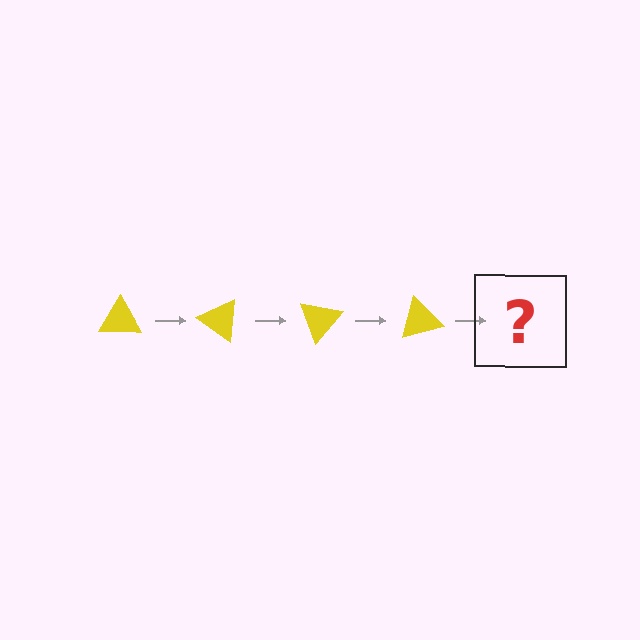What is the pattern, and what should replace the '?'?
The pattern is that the triangle rotates 35 degrees each step. The '?' should be a yellow triangle rotated 140 degrees.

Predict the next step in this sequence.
The next step is a yellow triangle rotated 140 degrees.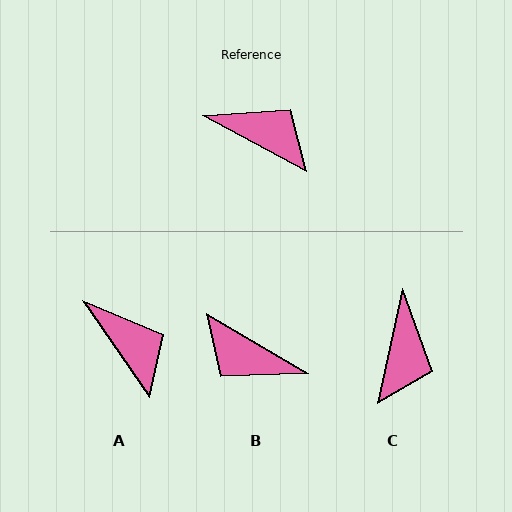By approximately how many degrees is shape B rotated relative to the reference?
Approximately 178 degrees counter-clockwise.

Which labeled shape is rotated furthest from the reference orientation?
B, about 178 degrees away.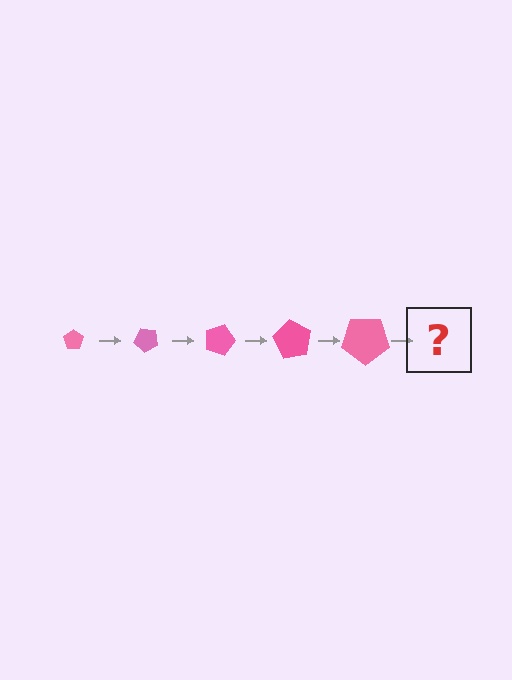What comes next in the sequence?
The next element should be a pentagon, larger than the previous one and rotated 225 degrees from the start.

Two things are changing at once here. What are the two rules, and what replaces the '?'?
The two rules are that the pentagon grows larger each step and it rotates 45 degrees each step. The '?' should be a pentagon, larger than the previous one and rotated 225 degrees from the start.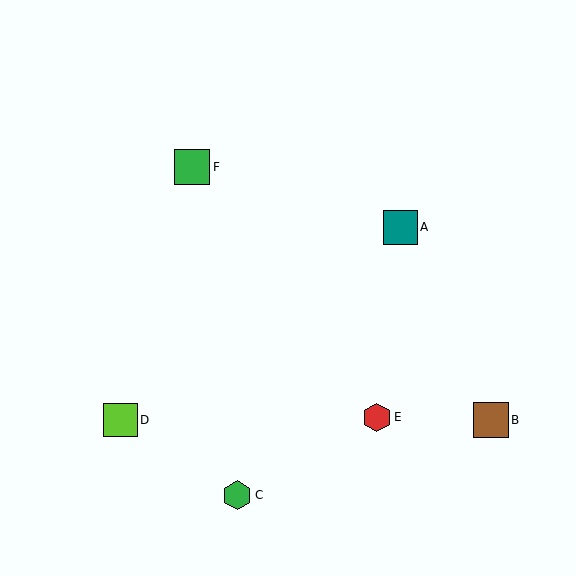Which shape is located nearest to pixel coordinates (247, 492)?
The green hexagon (labeled C) at (237, 495) is nearest to that location.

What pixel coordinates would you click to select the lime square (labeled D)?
Click at (120, 420) to select the lime square D.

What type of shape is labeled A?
Shape A is a teal square.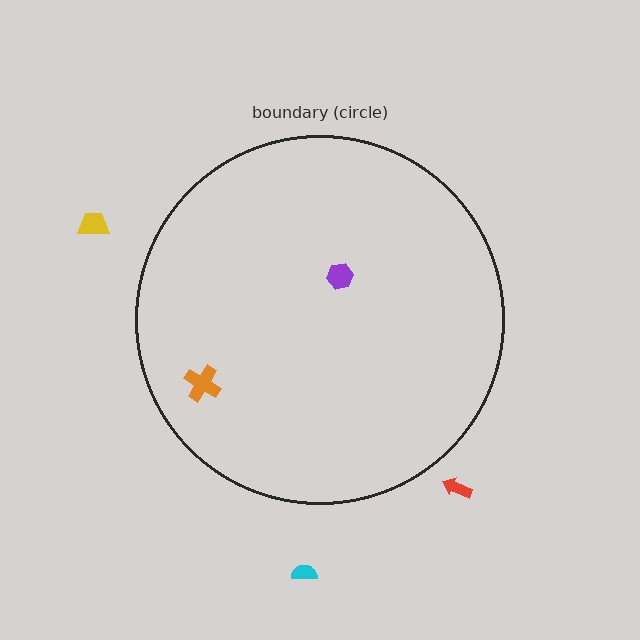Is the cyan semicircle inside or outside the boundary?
Outside.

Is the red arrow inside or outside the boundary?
Outside.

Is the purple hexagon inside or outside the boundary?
Inside.